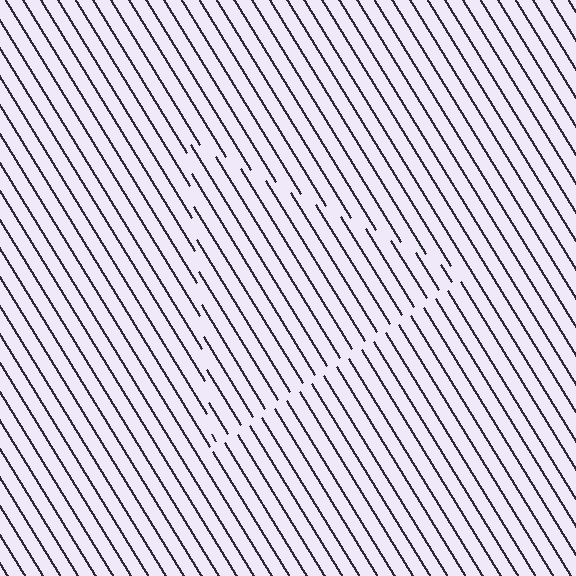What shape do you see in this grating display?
An illusory triangle. The interior of the shape contains the same grating, shifted by half a period — the contour is defined by the phase discontinuity where line-ends from the inner and outer gratings abut.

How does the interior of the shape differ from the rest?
The interior of the shape contains the same grating, shifted by half a period — the contour is defined by the phase discontinuity where line-ends from the inner and outer gratings abut.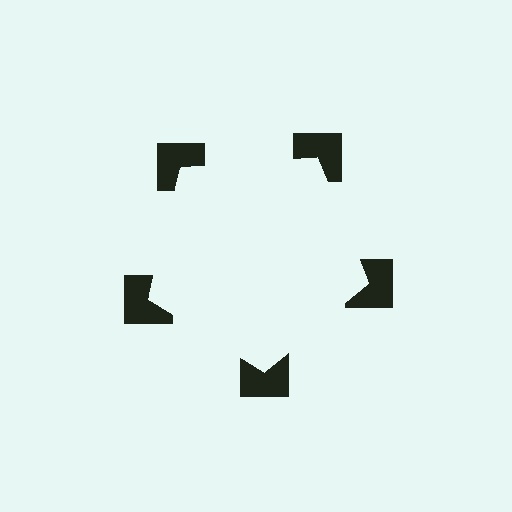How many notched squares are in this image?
There are 5 — one at each vertex of the illusory pentagon.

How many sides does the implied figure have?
5 sides.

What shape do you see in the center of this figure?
An illusory pentagon — its edges are inferred from the aligned wedge cuts in the notched squares, not physically drawn.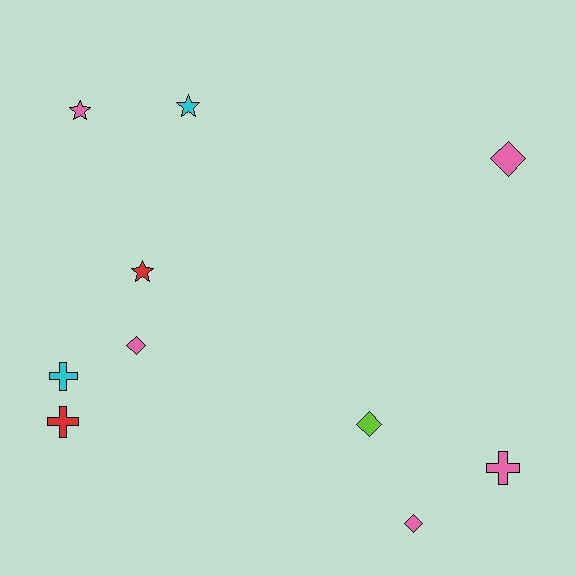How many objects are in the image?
There are 10 objects.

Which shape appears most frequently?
Diamond, with 4 objects.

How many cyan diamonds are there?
There are no cyan diamonds.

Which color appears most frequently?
Pink, with 5 objects.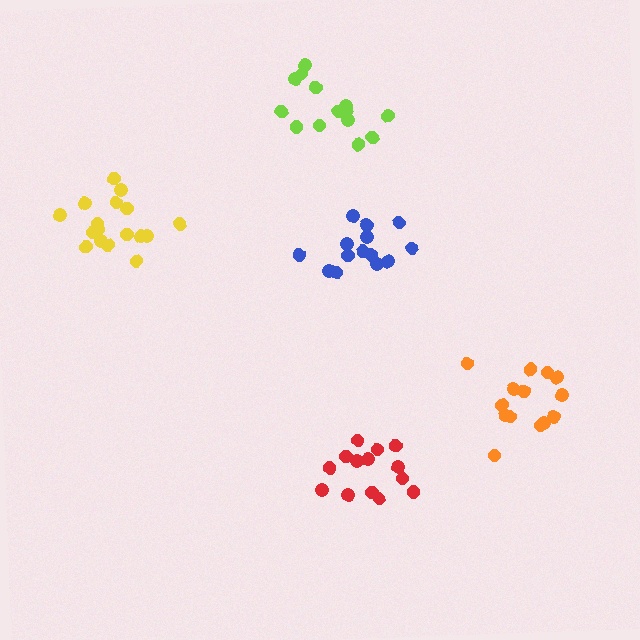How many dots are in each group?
Group 1: 14 dots, Group 2: 14 dots, Group 3: 17 dots, Group 4: 14 dots, Group 5: 14 dots (73 total).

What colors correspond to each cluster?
The clusters are colored: orange, red, yellow, lime, blue.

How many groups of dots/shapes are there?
There are 5 groups.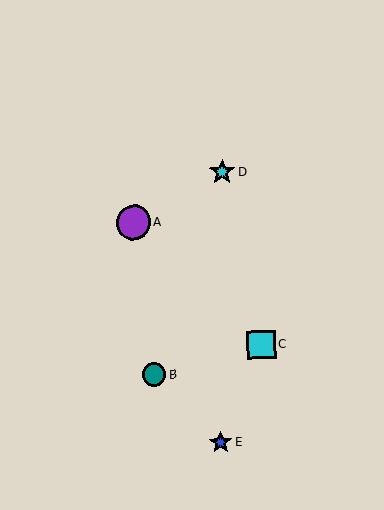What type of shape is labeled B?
Shape B is a teal circle.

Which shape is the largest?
The purple circle (labeled A) is the largest.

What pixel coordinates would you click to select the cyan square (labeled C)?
Click at (261, 345) to select the cyan square C.